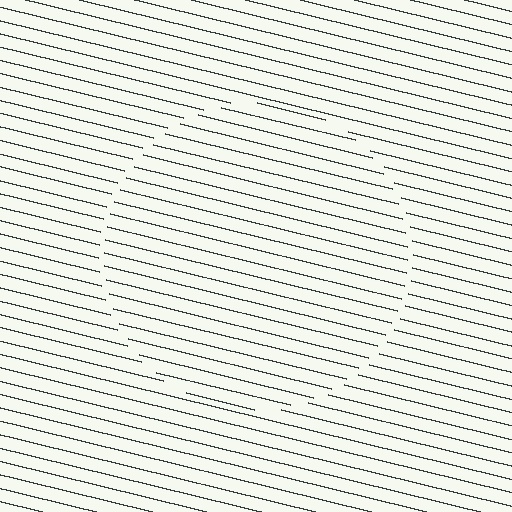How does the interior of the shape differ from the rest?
The interior of the shape contains the same grating, shifted by half a period — the contour is defined by the phase discontinuity where line-ends from the inner and outer gratings abut.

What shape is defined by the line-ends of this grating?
An illusory circle. The interior of the shape contains the same grating, shifted by half a period — the contour is defined by the phase discontinuity where line-ends from the inner and outer gratings abut.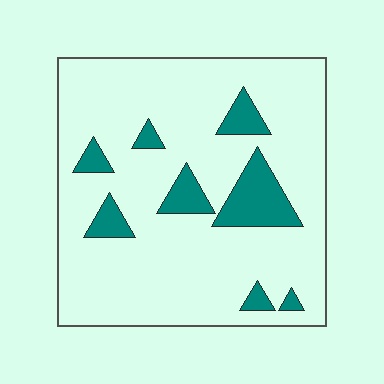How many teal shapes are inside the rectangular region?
8.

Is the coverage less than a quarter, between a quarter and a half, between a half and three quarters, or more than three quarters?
Less than a quarter.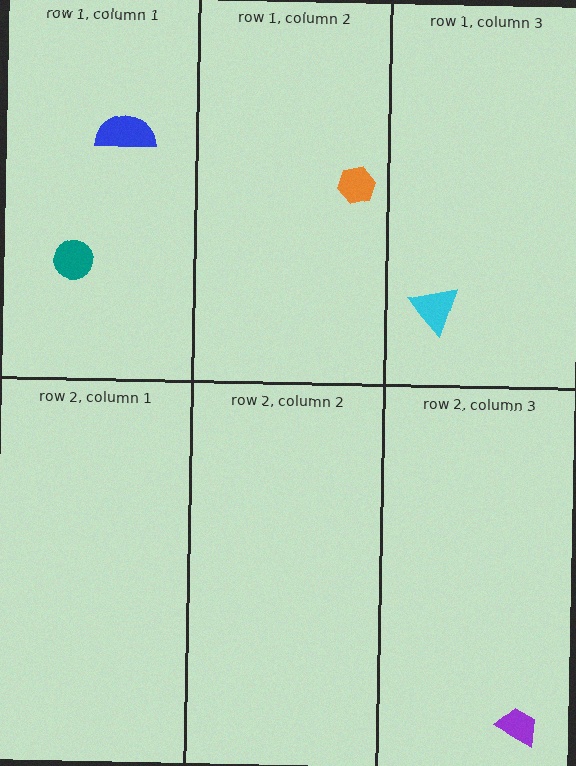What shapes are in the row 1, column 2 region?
The orange hexagon.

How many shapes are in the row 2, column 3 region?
1.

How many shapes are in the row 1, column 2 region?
1.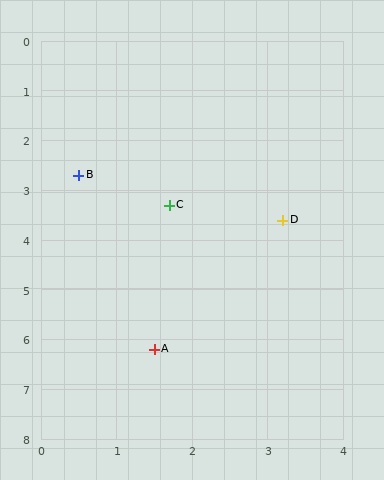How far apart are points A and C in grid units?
Points A and C are about 2.9 grid units apart.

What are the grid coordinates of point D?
Point D is at approximately (3.2, 3.6).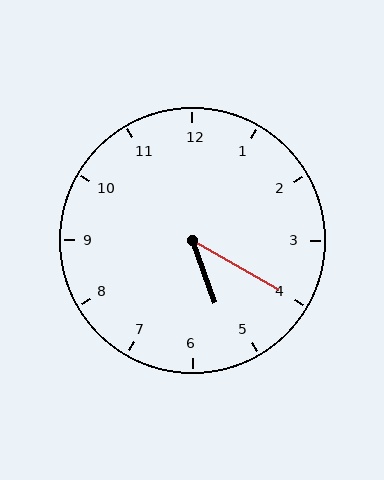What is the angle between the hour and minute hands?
Approximately 40 degrees.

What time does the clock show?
5:20.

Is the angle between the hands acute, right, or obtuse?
It is acute.